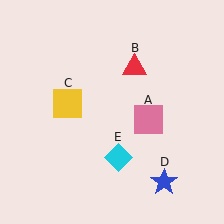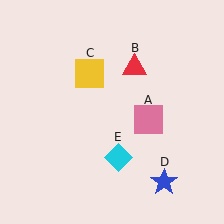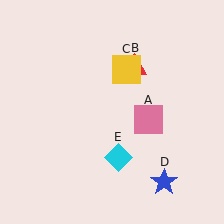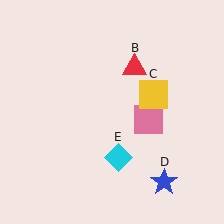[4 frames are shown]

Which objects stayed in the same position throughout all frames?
Pink square (object A) and red triangle (object B) and blue star (object D) and cyan diamond (object E) remained stationary.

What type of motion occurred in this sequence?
The yellow square (object C) rotated clockwise around the center of the scene.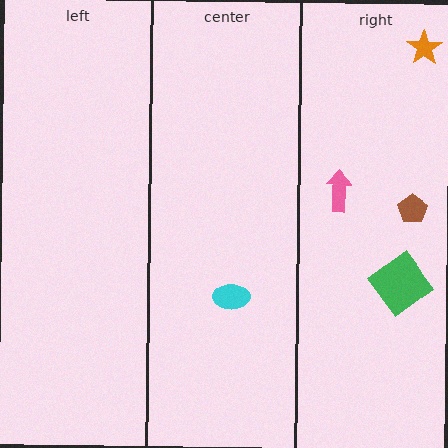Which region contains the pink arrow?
The right region.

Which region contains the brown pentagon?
The right region.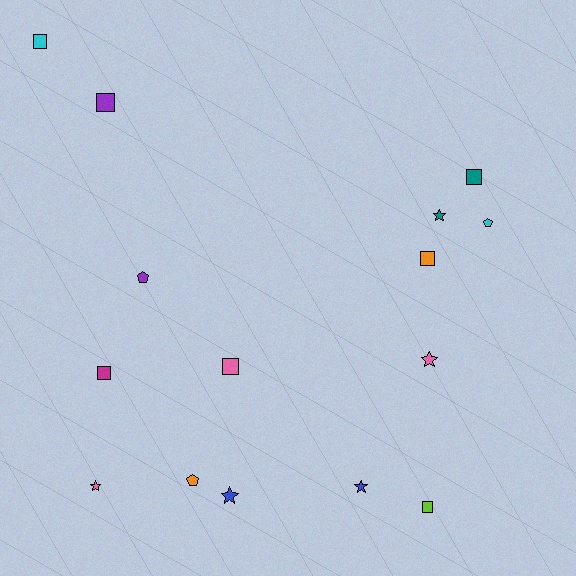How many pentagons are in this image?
There are 3 pentagons.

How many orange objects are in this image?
There are 2 orange objects.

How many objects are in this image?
There are 15 objects.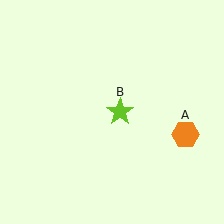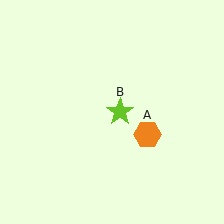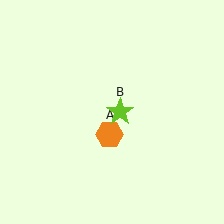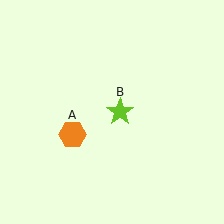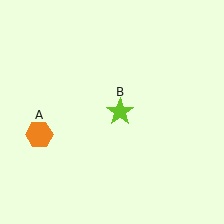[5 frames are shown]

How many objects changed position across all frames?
1 object changed position: orange hexagon (object A).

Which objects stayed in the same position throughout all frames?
Lime star (object B) remained stationary.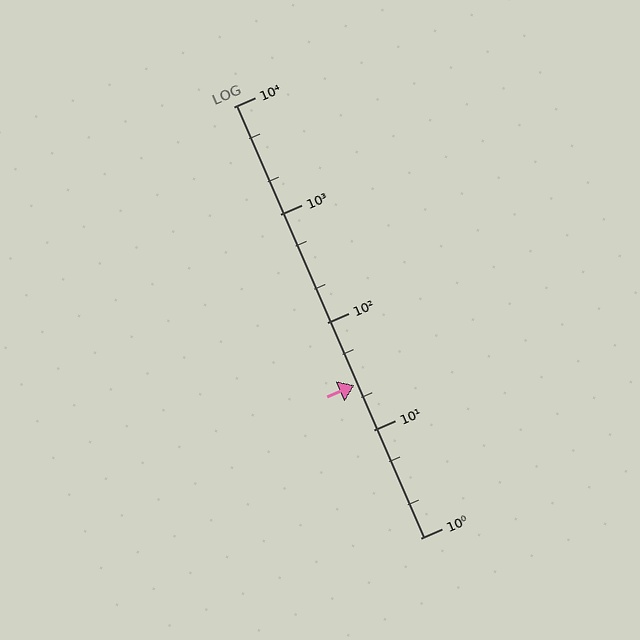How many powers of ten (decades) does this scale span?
The scale spans 4 decades, from 1 to 10000.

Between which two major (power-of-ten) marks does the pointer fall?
The pointer is between 10 and 100.